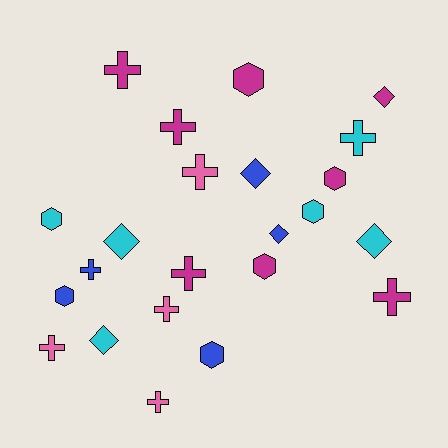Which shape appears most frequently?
Cross, with 10 objects.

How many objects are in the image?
There are 23 objects.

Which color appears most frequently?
Magenta, with 8 objects.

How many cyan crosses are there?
There is 1 cyan cross.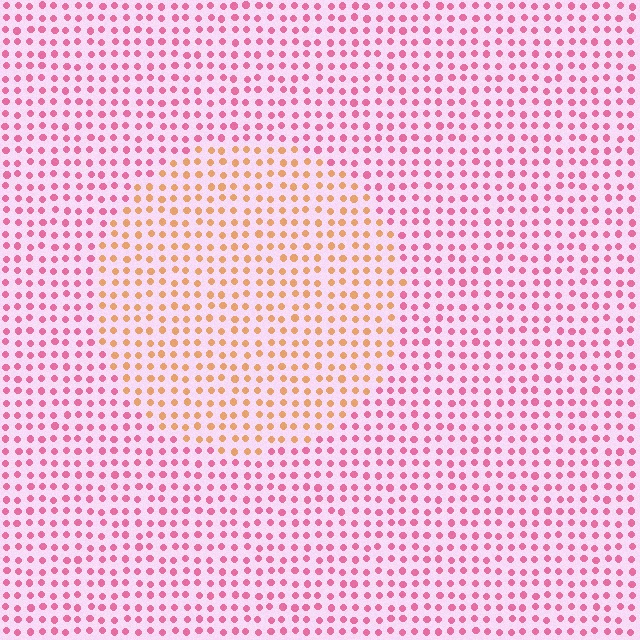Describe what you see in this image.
The image is filled with small pink elements in a uniform arrangement. A circle-shaped region is visible where the elements are tinted to a slightly different hue, forming a subtle color boundary.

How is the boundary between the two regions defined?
The boundary is defined purely by a slight shift in hue (about 52 degrees). Spacing, size, and orientation are identical on both sides.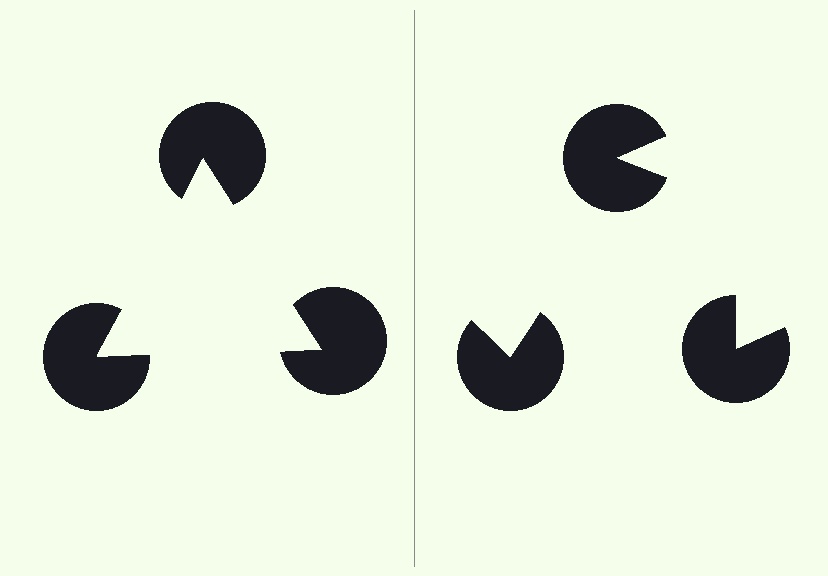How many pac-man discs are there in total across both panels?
6 — 3 on each side.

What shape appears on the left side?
An illusory triangle.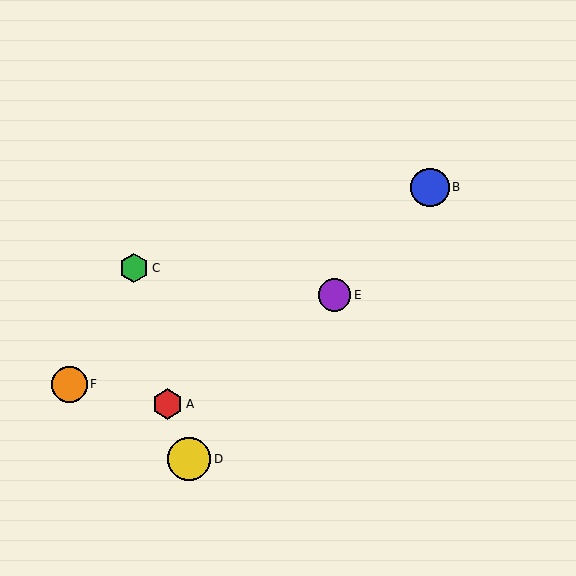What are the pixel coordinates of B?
Object B is at (430, 187).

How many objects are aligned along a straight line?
3 objects (B, D, E) are aligned along a straight line.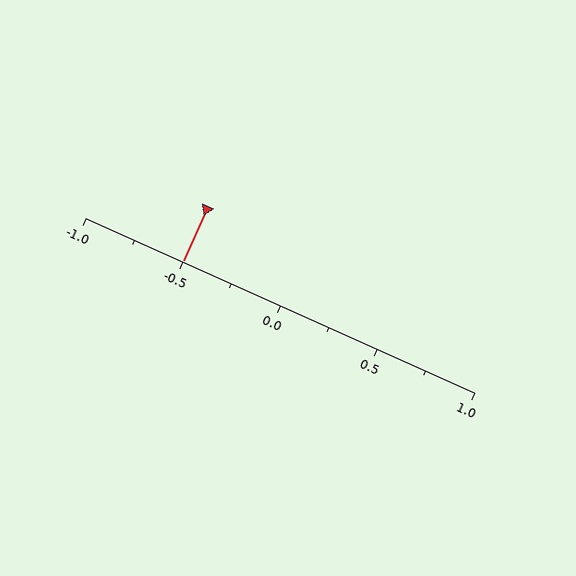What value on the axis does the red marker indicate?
The marker indicates approximately -0.5.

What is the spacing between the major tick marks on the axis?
The major ticks are spaced 0.5 apart.